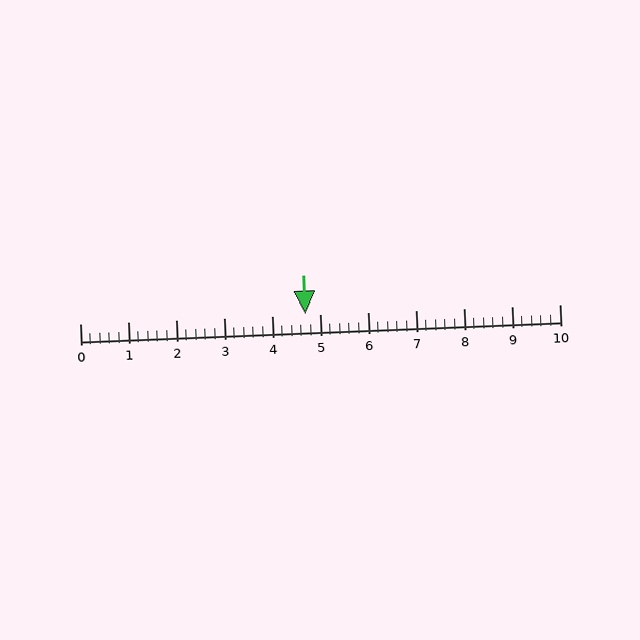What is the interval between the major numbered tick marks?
The major tick marks are spaced 1 units apart.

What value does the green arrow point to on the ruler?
The green arrow points to approximately 4.7.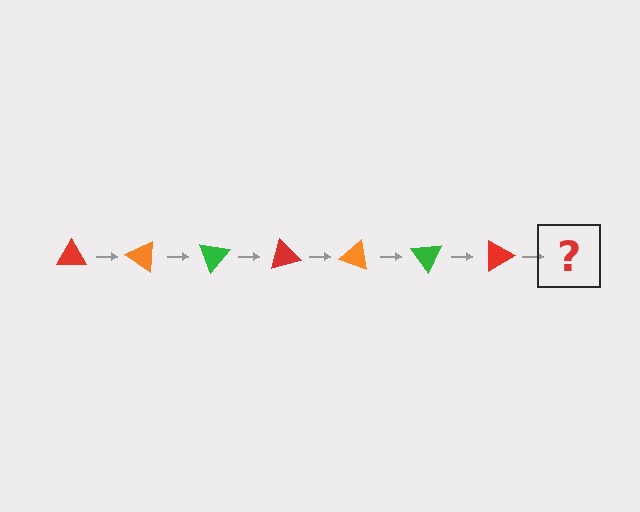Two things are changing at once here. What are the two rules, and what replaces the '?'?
The two rules are that it rotates 35 degrees each step and the color cycles through red, orange, and green. The '?' should be an orange triangle, rotated 245 degrees from the start.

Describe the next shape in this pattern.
It should be an orange triangle, rotated 245 degrees from the start.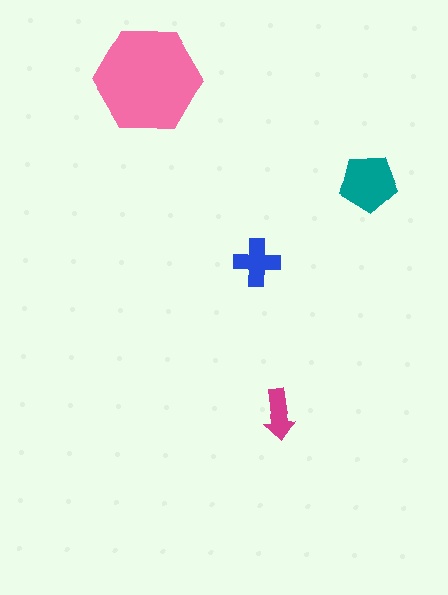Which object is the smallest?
The magenta arrow.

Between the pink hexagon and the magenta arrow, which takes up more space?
The pink hexagon.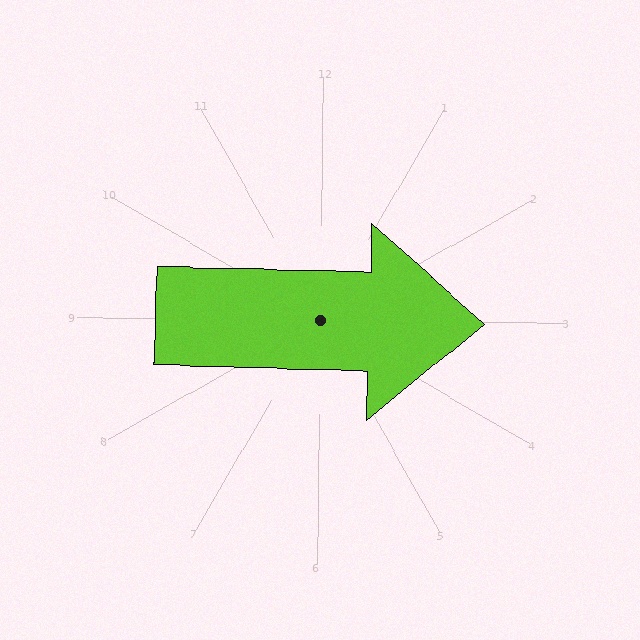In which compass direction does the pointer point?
East.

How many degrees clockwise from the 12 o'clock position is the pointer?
Approximately 91 degrees.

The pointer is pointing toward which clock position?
Roughly 3 o'clock.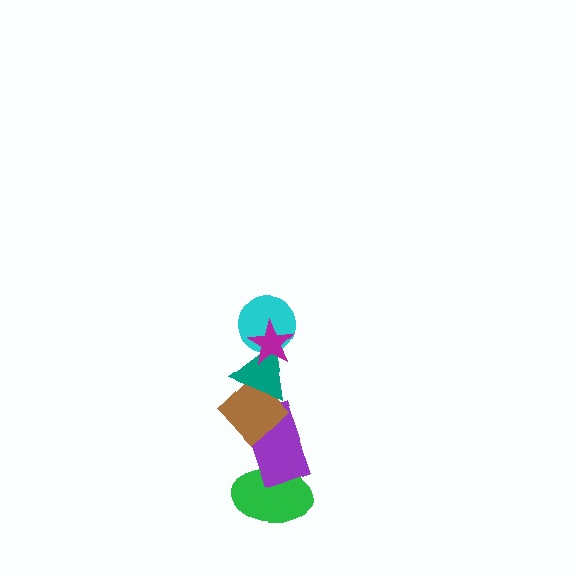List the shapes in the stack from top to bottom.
From top to bottom: the magenta star, the cyan circle, the teal triangle, the brown diamond, the purple rectangle, the green ellipse.